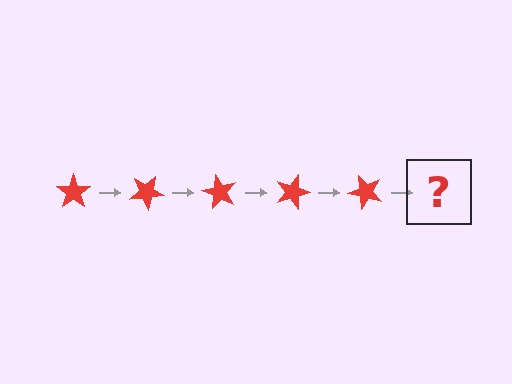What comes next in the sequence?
The next element should be a red star rotated 150 degrees.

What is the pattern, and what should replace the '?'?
The pattern is that the star rotates 30 degrees each step. The '?' should be a red star rotated 150 degrees.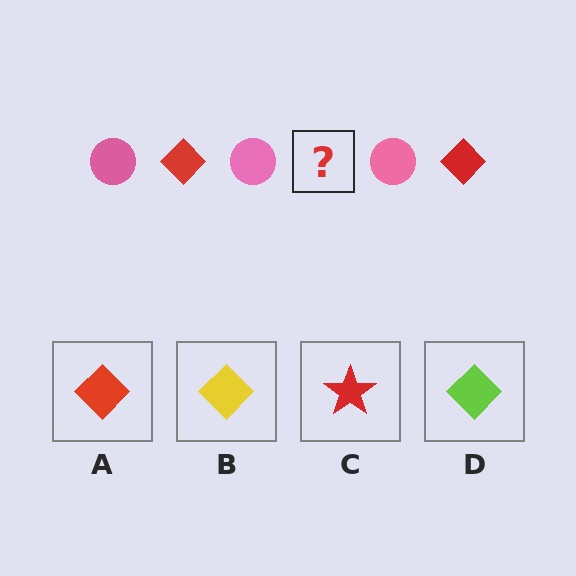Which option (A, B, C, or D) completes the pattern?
A.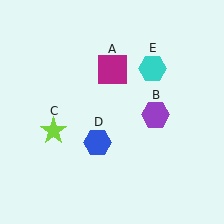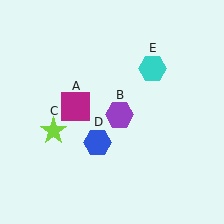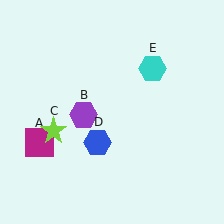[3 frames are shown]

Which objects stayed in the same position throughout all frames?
Lime star (object C) and blue hexagon (object D) and cyan hexagon (object E) remained stationary.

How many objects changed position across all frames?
2 objects changed position: magenta square (object A), purple hexagon (object B).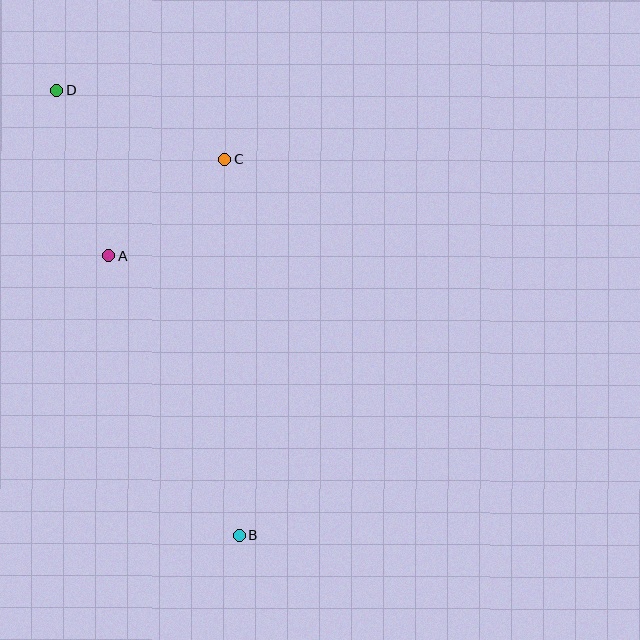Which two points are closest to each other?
Points A and C are closest to each other.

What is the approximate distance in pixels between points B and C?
The distance between B and C is approximately 376 pixels.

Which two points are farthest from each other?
Points B and D are farthest from each other.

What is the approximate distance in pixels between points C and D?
The distance between C and D is approximately 182 pixels.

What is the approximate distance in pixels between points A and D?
The distance between A and D is approximately 174 pixels.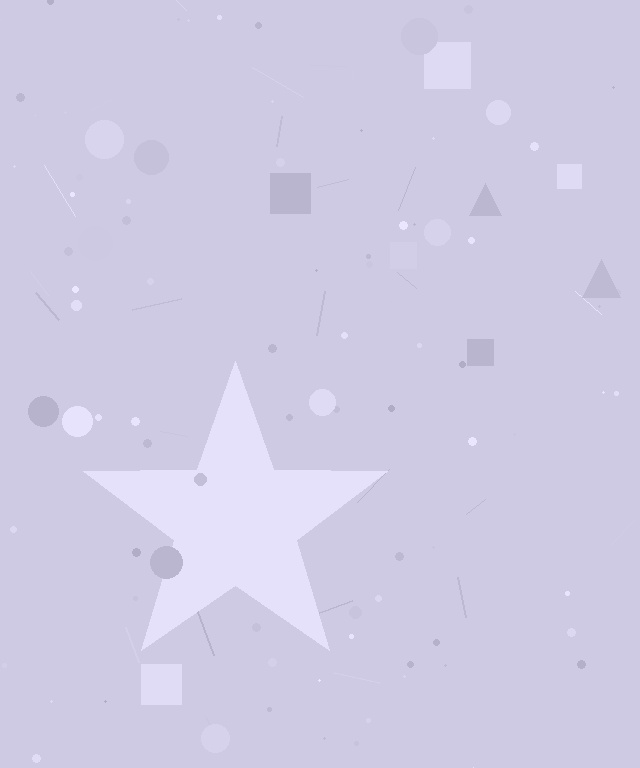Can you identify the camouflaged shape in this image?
The camouflaged shape is a star.